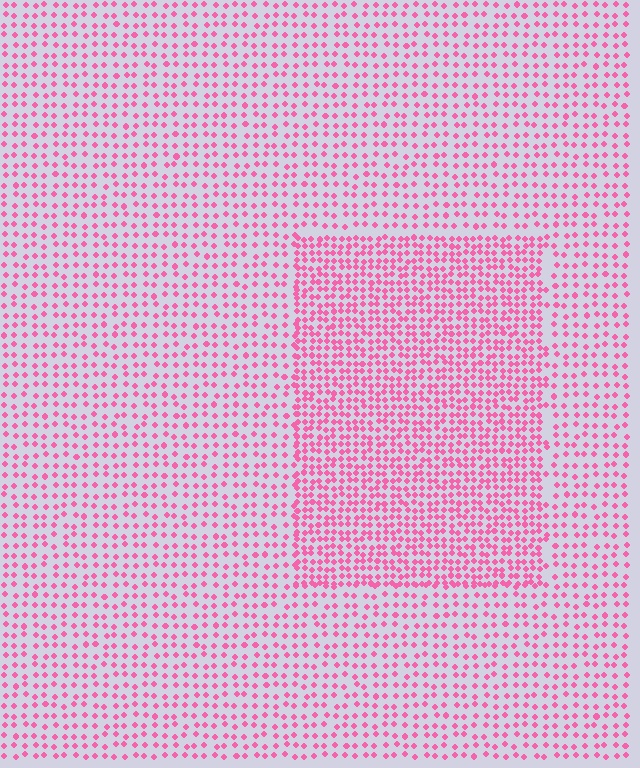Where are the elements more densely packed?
The elements are more densely packed inside the rectangle boundary.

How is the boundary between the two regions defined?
The boundary is defined by a change in element density (approximately 1.9x ratio). All elements are the same color, size, and shape.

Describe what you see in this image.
The image contains small pink elements arranged at two different densities. A rectangle-shaped region is visible where the elements are more densely packed than the surrounding area.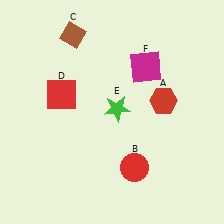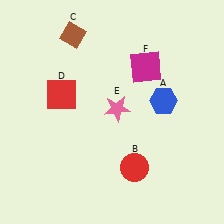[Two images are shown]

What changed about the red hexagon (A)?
In Image 1, A is red. In Image 2, it changed to blue.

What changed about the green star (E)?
In Image 1, E is green. In Image 2, it changed to pink.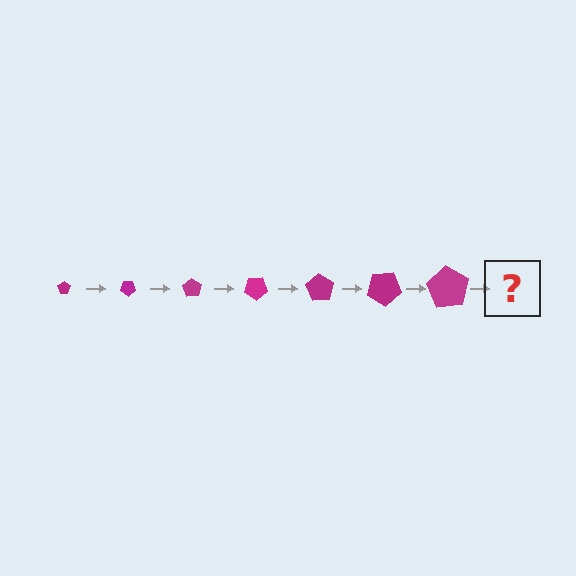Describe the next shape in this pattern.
It should be a pentagon, larger than the previous one and rotated 245 degrees from the start.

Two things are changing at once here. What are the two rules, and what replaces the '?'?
The two rules are that the pentagon grows larger each step and it rotates 35 degrees each step. The '?' should be a pentagon, larger than the previous one and rotated 245 degrees from the start.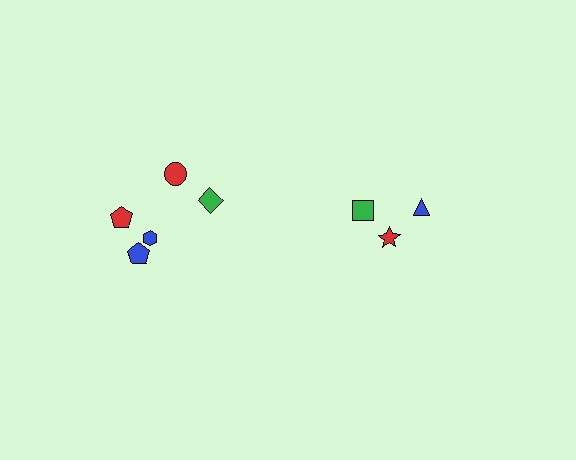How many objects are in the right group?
There are 3 objects.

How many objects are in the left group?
There are 5 objects.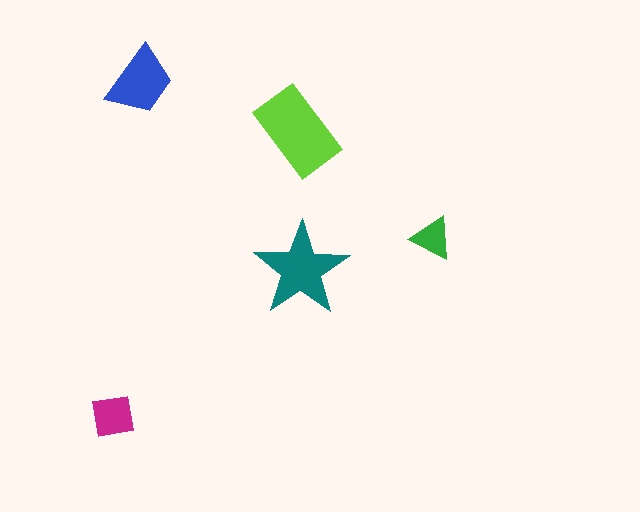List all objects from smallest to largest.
The green triangle, the magenta square, the blue trapezoid, the teal star, the lime rectangle.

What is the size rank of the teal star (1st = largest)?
2nd.